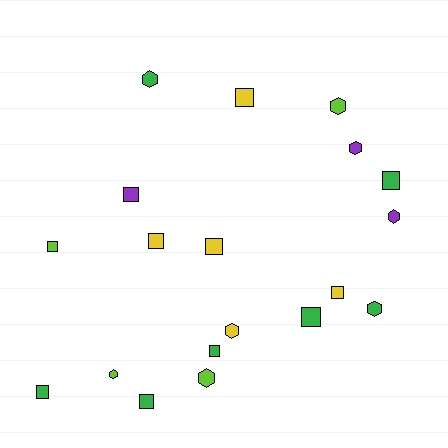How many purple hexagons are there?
There are 2 purple hexagons.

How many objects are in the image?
There are 19 objects.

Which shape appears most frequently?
Square, with 11 objects.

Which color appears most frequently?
Green, with 7 objects.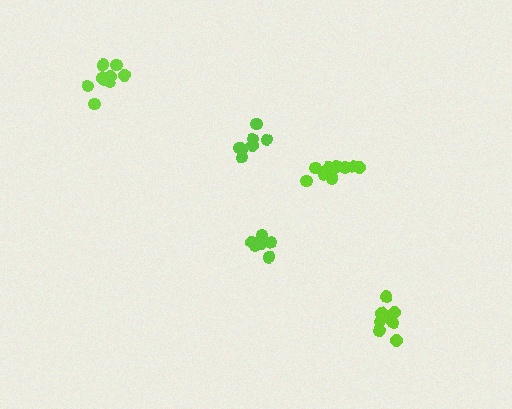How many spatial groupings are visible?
There are 5 spatial groupings.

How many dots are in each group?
Group 1: 10 dots, Group 2: 11 dots, Group 3: 9 dots, Group 4: 9 dots, Group 5: 7 dots (46 total).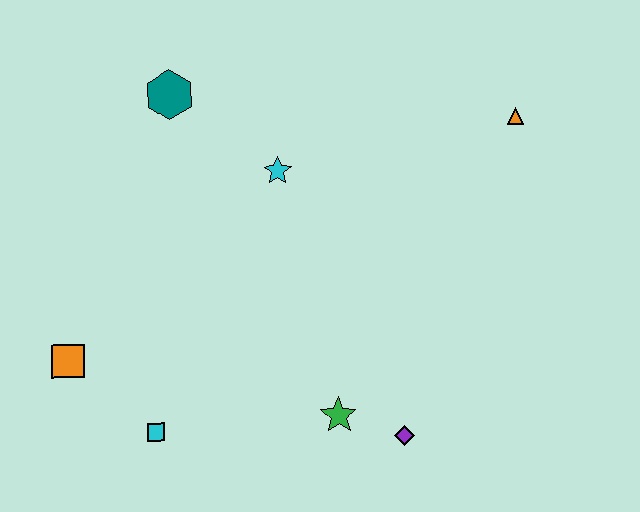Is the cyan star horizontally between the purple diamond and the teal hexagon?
Yes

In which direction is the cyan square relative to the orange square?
The cyan square is to the right of the orange square.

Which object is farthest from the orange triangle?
The orange square is farthest from the orange triangle.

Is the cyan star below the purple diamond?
No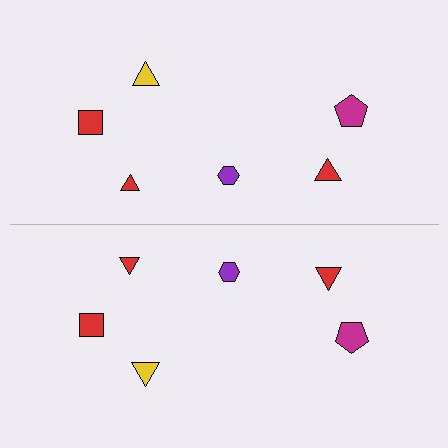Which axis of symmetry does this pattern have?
The pattern has a horizontal axis of symmetry running through the center of the image.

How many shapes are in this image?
There are 12 shapes in this image.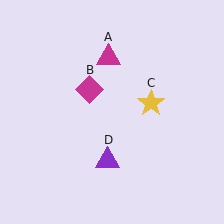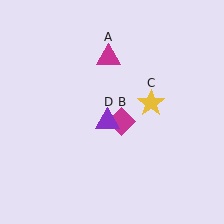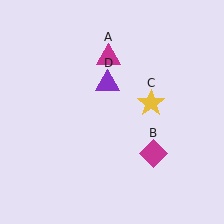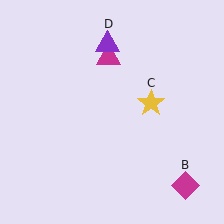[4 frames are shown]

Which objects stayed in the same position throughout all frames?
Magenta triangle (object A) and yellow star (object C) remained stationary.